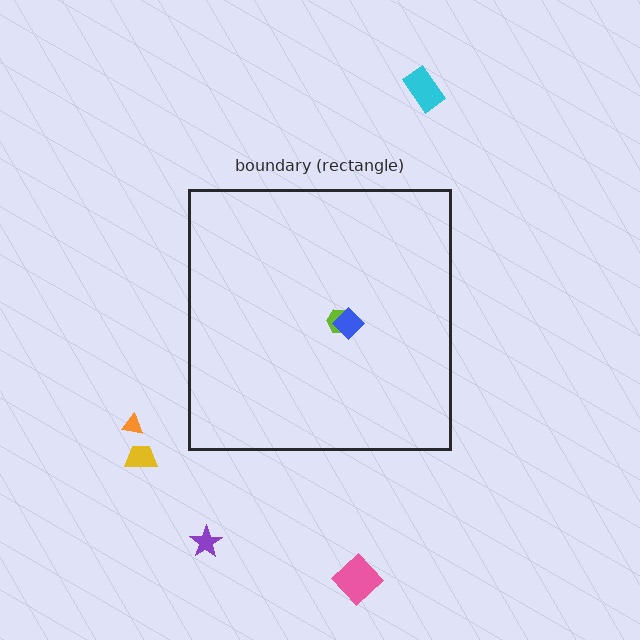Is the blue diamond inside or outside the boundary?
Inside.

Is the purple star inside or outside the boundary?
Outside.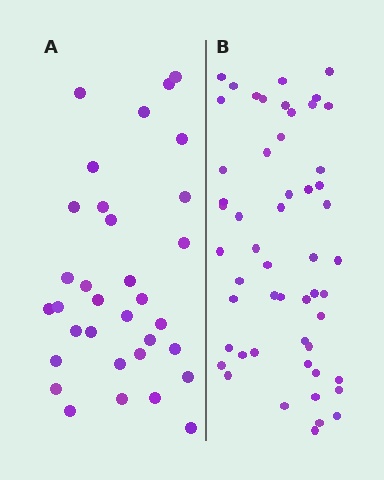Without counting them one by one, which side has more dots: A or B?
Region B (the right region) has more dots.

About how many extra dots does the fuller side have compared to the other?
Region B has approximately 20 more dots than region A.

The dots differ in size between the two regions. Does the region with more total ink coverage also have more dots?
No. Region A has more total ink coverage because its dots are larger, but region B actually contains more individual dots. Total area can be misleading — the number of items is what matters here.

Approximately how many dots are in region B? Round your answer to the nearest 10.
About 50 dots. (The exact count is 53, which rounds to 50.)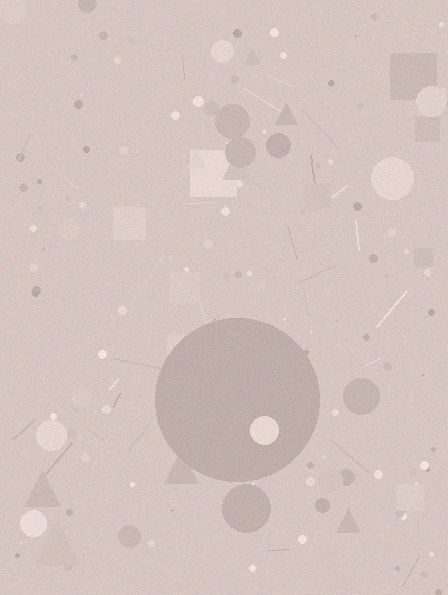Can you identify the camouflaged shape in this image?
The camouflaged shape is a circle.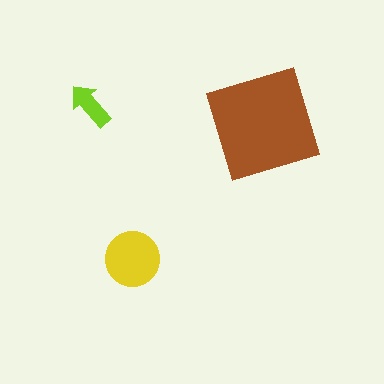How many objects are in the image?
There are 3 objects in the image.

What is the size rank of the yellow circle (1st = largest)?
2nd.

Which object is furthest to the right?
The brown diamond is rightmost.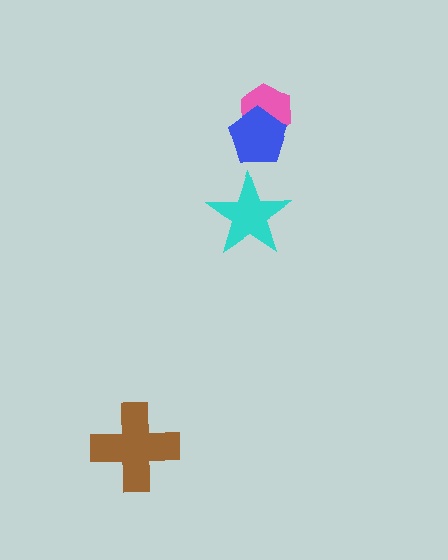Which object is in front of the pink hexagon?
The blue pentagon is in front of the pink hexagon.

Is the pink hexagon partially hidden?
Yes, it is partially covered by another shape.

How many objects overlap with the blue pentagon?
1 object overlaps with the blue pentagon.